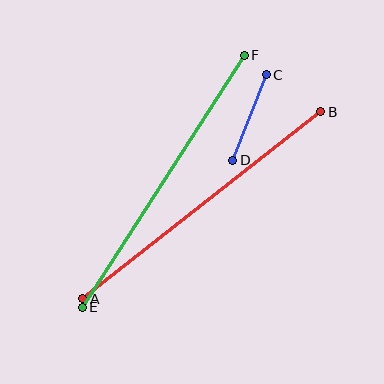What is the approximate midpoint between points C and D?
The midpoint is at approximately (250, 117) pixels.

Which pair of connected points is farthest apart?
Points A and B are farthest apart.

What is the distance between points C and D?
The distance is approximately 92 pixels.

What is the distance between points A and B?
The distance is approximately 302 pixels.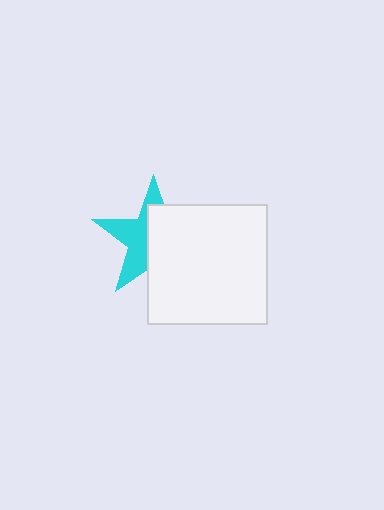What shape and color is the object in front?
The object in front is a white square.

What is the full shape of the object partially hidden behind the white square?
The partially hidden object is a cyan star.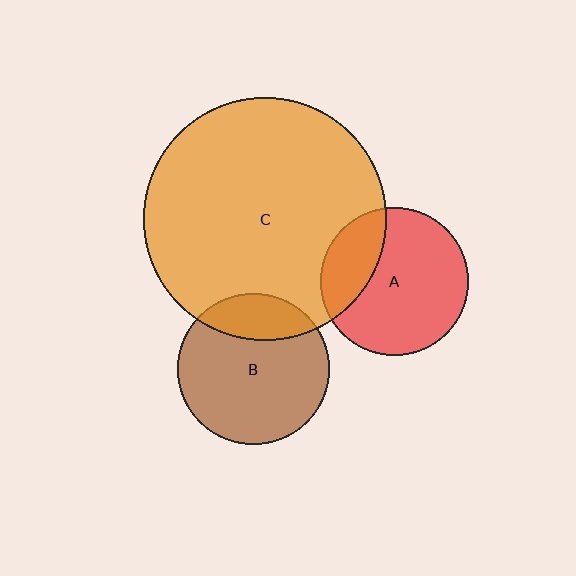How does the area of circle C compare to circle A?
Approximately 2.7 times.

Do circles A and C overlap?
Yes.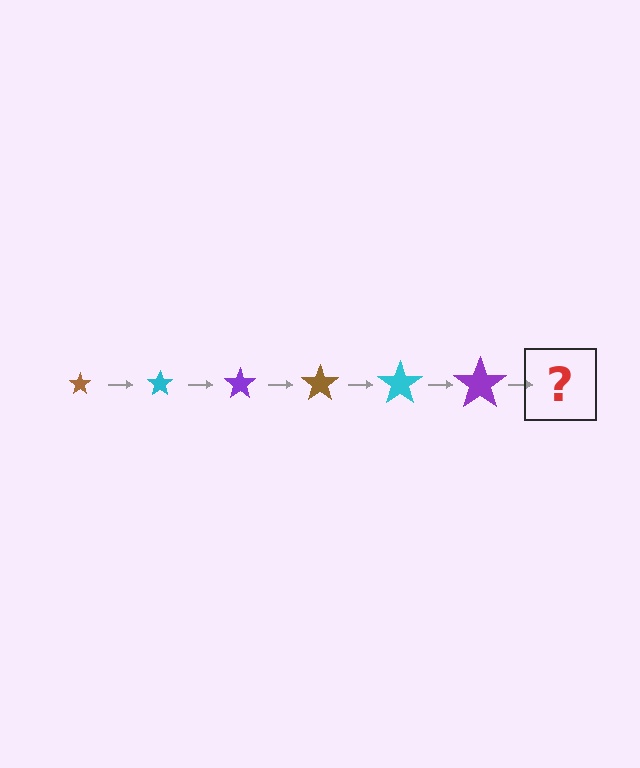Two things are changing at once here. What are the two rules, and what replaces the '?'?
The two rules are that the star grows larger each step and the color cycles through brown, cyan, and purple. The '?' should be a brown star, larger than the previous one.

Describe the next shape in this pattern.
It should be a brown star, larger than the previous one.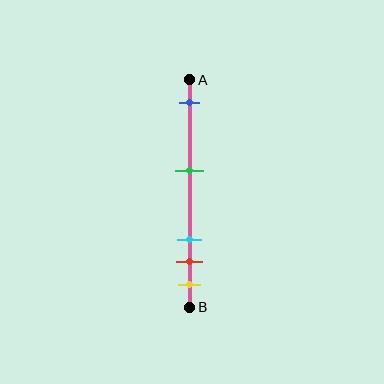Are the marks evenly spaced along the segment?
No, the marks are not evenly spaced.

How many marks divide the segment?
There are 5 marks dividing the segment.